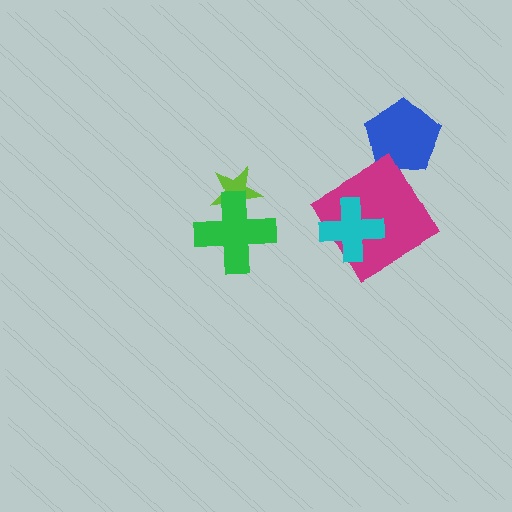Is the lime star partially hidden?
Yes, it is partially covered by another shape.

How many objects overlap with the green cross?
1 object overlaps with the green cross.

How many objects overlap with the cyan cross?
1 object overlaps with the cyan cross.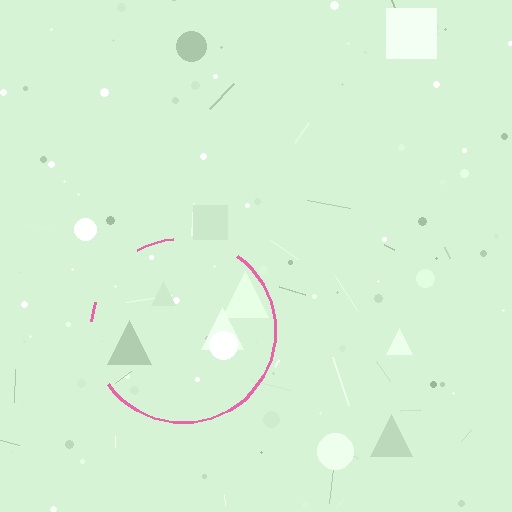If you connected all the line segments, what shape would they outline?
They would outline a circle.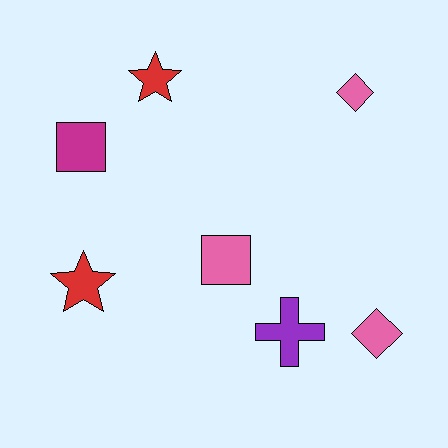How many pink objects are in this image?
There are 3 pink objects.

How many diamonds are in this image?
There are 2 diamonds.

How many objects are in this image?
There are 7 objects.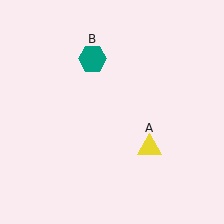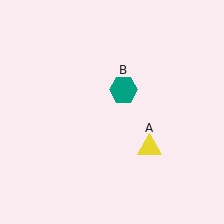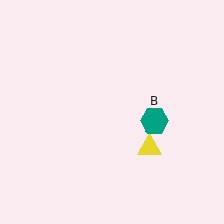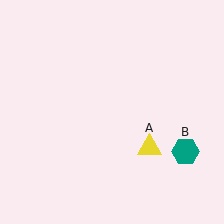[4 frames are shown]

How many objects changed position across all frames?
1 object changed position: teal hexagon (object B).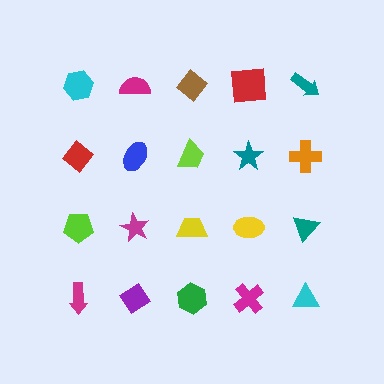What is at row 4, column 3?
A green hexagon.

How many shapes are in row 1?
5 shapes.